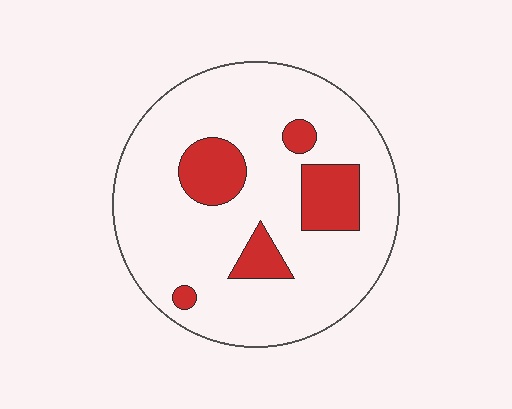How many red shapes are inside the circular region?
5.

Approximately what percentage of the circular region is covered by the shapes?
Approximately 15%.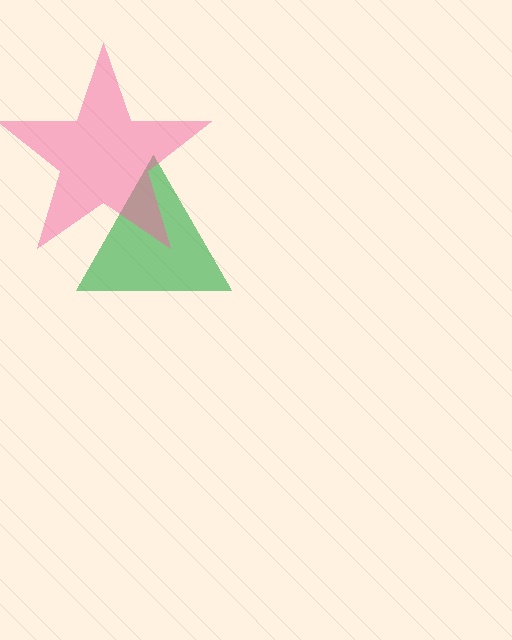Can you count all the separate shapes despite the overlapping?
Yes, there are 2 separate shapes.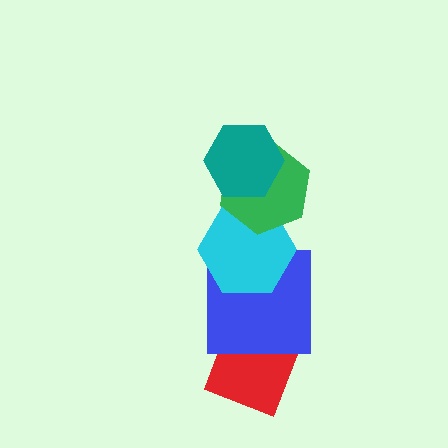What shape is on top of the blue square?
The cyan hexagon is on top of the blue square.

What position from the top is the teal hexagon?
The teal hexagon is 1st from the top.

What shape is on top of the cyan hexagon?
The green hexagon is on top of the cyan hexagon.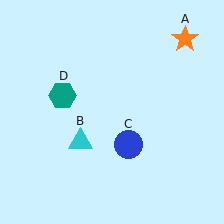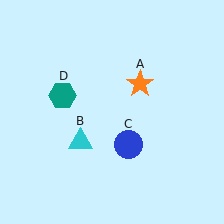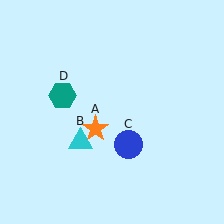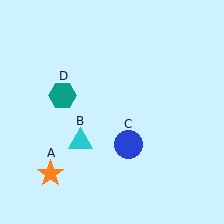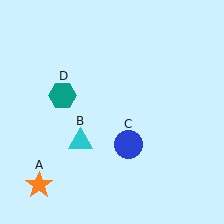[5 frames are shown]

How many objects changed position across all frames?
1 object changed position: orange star (object A).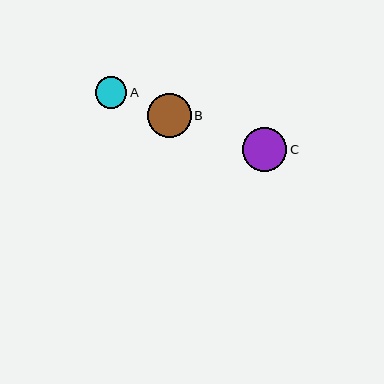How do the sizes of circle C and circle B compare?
Circle C and circle B are approximately the same size.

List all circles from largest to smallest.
From largest to smallest: C, B, A.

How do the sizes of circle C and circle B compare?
Circle C and circle B are approximately the same size.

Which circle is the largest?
Circle C is the largest with a size of approximately 44 pixels.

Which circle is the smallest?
Circle A is the smallest with a size of approximately 32 pixels.